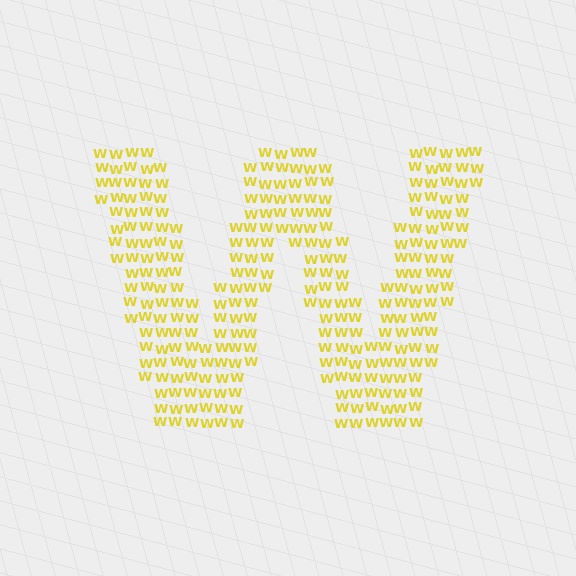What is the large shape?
The large shape is the letter W.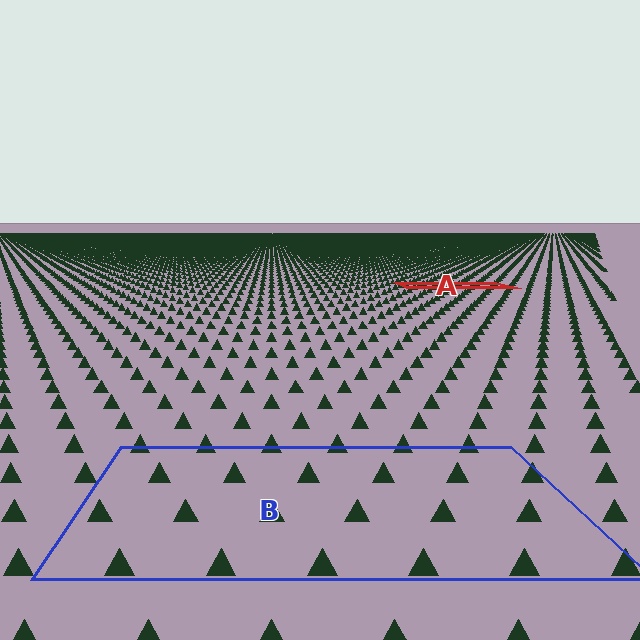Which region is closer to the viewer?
Region B is closer. The texture elements there are larger and more spread out.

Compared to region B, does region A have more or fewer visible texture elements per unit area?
Region A has more texture elements per unit area — they are packed more densely because it is farther away.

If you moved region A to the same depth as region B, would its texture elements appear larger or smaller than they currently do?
They would appear larger. At a closer depth, the same texture elements are projected at a bigger on-screen size.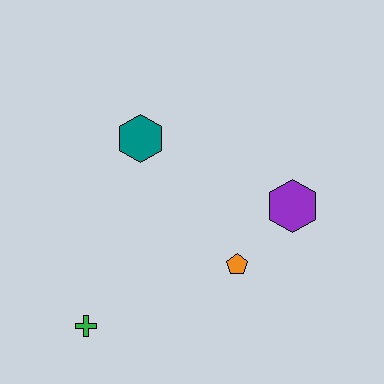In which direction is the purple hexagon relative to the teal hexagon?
The purple hexagon is to the right of the teal hexagon.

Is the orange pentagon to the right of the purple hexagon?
No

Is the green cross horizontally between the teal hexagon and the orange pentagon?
No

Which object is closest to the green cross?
The orange pentagon is closest to the green cross.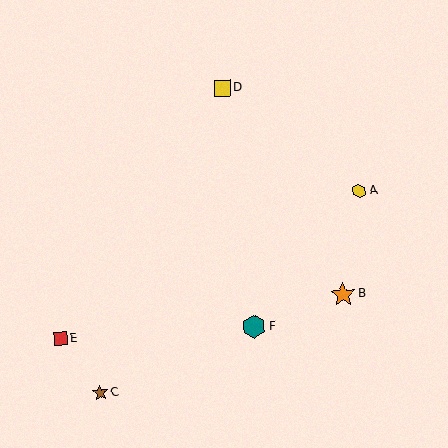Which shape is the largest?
The orange star (labeled B) is the largest.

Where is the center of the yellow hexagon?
The center of the yellow hexagon is at (359, 191).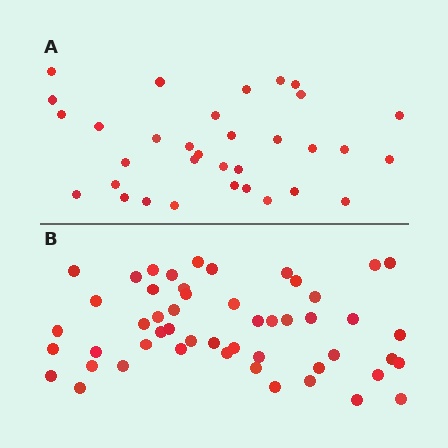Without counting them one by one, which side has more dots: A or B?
Region B (the bottom region) has more dots.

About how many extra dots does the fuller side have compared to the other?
Region B has approximately 20 more dots than region A.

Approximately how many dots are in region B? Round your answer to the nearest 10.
About 50 dots. (The exact count is 51, which rounds to 50.)